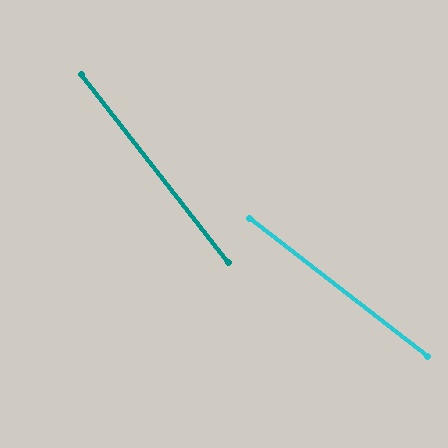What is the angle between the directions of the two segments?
Approximately 14 degrees.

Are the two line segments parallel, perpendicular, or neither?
Neither parallel nor perpendicular — they differ by about 14°.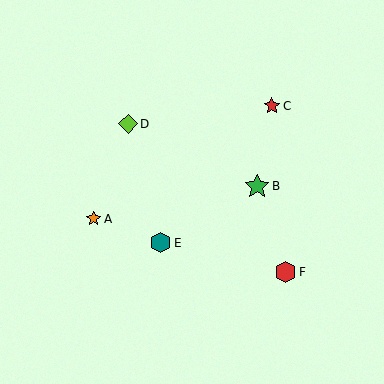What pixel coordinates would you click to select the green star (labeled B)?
Click at (257, 186) to select the green star B.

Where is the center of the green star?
The center of the green star is at (257, 186).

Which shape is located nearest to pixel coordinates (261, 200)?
The green star (labeled B) at (257, 186) is nearest to that location.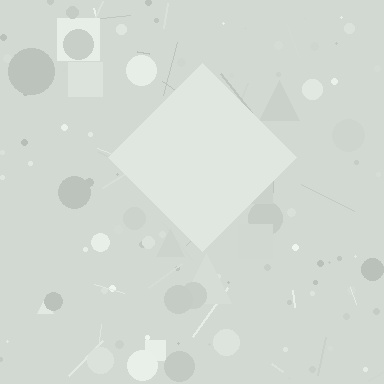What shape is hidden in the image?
A diamond is hidden in the image.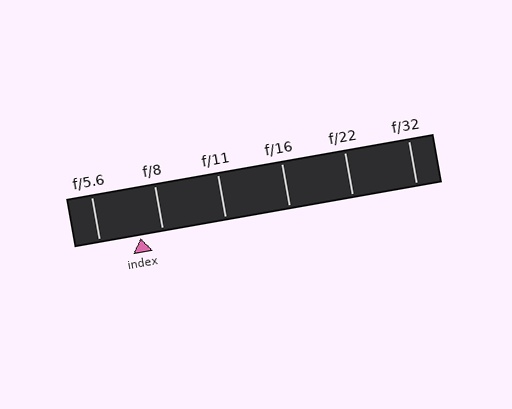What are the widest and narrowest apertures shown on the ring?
The widest aperture shown is f/5.6 and the narrowest is f/32.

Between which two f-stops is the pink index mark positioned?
The index mark is between f/5.6 and f/8.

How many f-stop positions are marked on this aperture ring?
There are 6 f-stop positions marked.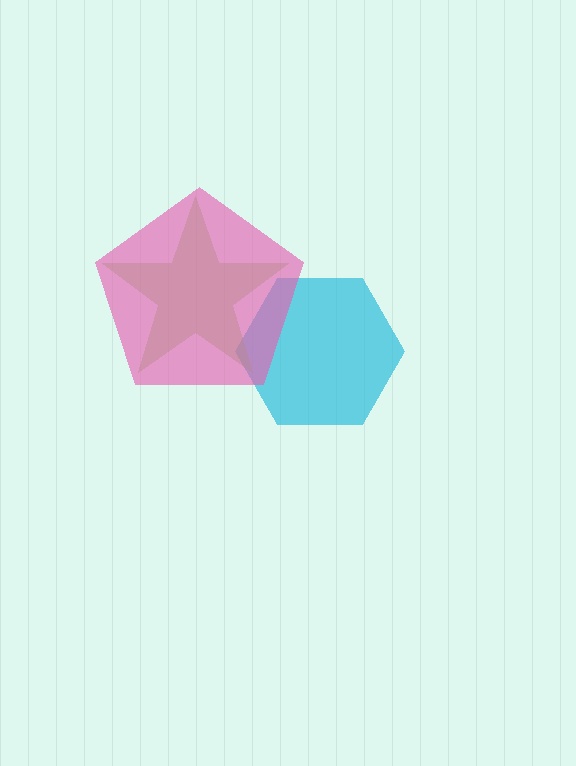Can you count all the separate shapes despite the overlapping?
Yes, there are 3 separate shapes.